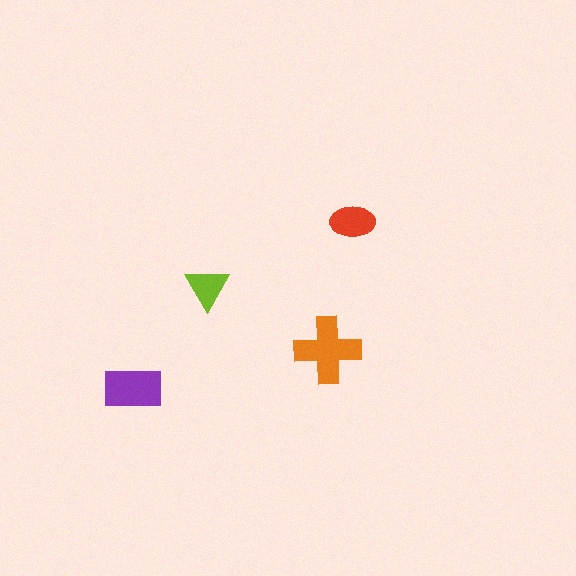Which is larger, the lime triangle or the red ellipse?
The red ellipse.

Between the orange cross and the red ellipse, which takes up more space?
The orange cross.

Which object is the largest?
The orange cross.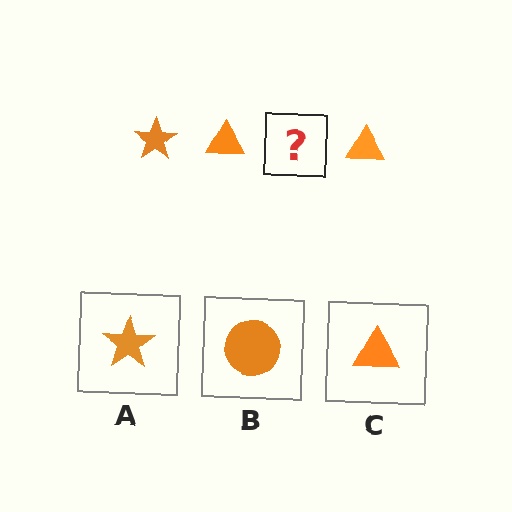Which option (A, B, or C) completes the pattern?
A.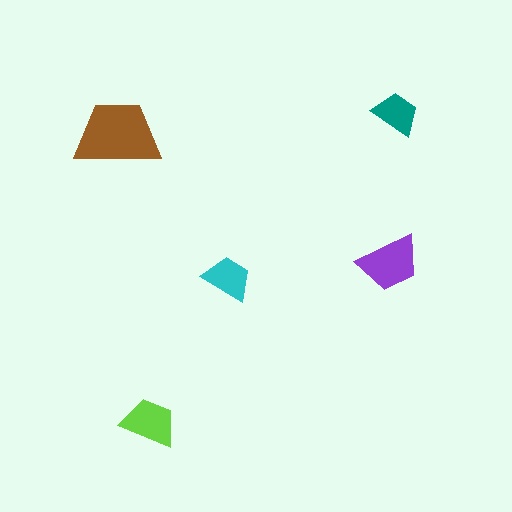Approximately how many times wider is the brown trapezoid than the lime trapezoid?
About 1.5 times wider.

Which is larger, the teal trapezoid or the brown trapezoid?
The brown one.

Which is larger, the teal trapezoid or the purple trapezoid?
The purple one.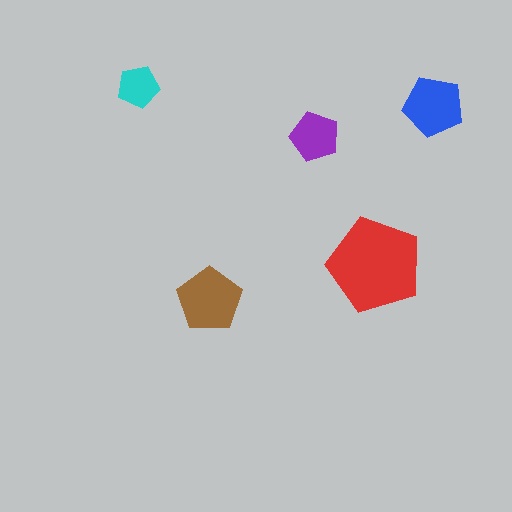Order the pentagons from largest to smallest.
the red one, the brown one, the blue one, the purple one, the cyan one.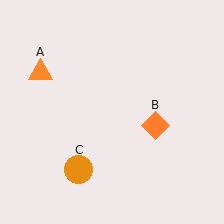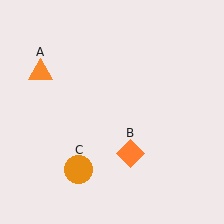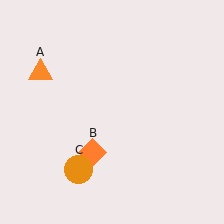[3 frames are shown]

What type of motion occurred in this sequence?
The orange diamond (object B) rotated clockwise around the center of the scene.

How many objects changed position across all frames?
1 object changed position: orange diamond (object B).